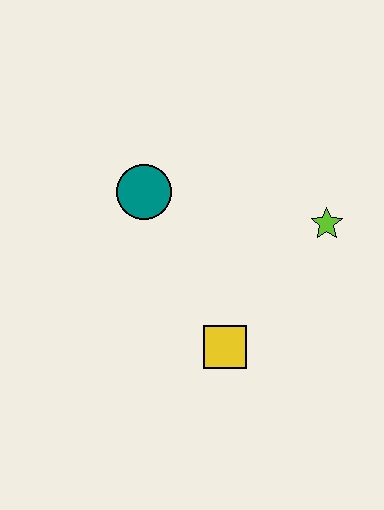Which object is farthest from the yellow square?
The teal circle is farthest from the yellow square.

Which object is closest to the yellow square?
The lime star is closest to the yellow square.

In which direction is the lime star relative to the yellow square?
The lime star is above the yellow square.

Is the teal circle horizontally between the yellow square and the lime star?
No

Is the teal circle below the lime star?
No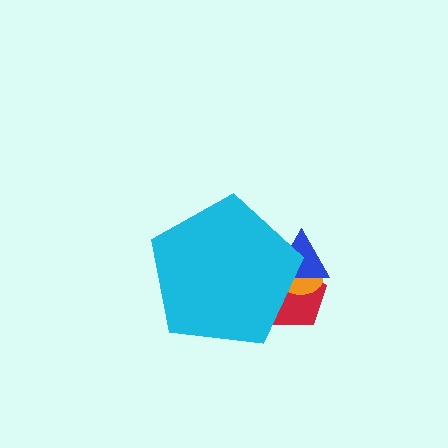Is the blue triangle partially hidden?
Yes, the blue triangle is partially hidden behind the cyan pentagon.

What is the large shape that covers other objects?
A cyan pentagon.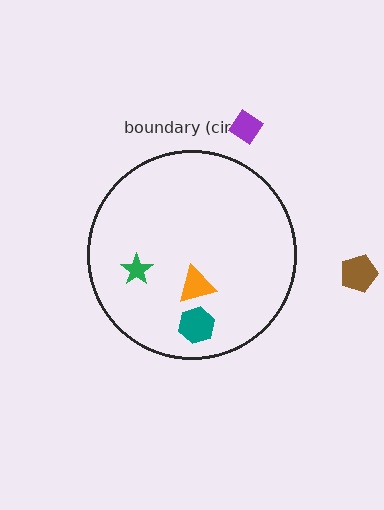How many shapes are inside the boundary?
3 inside, 2 outside.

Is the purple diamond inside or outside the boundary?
Outside.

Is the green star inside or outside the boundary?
Inside.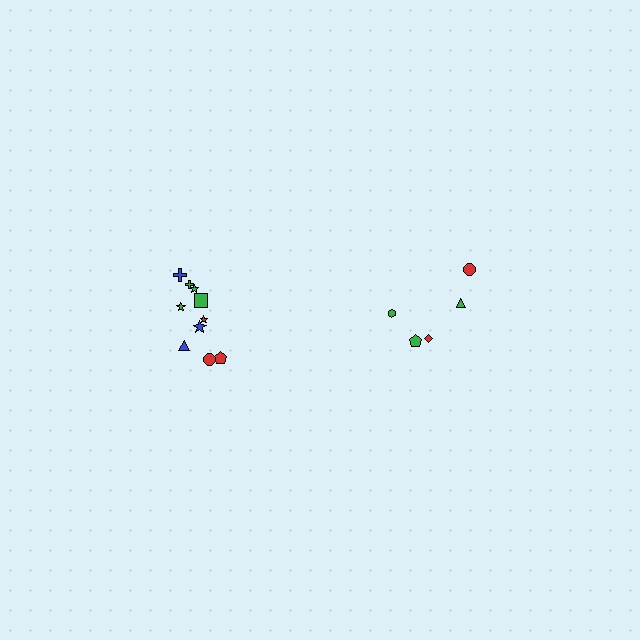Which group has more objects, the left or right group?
The left group.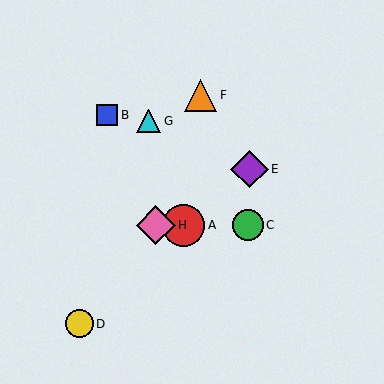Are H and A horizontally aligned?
Yes, both are at y≈225.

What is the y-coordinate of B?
Object B is at y≈115.